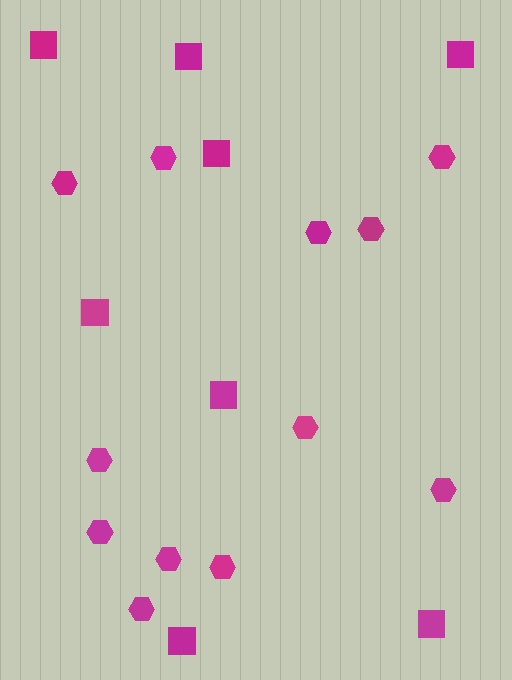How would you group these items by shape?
There are 2 groups: one group of squares (8) and one group of hexagons (12).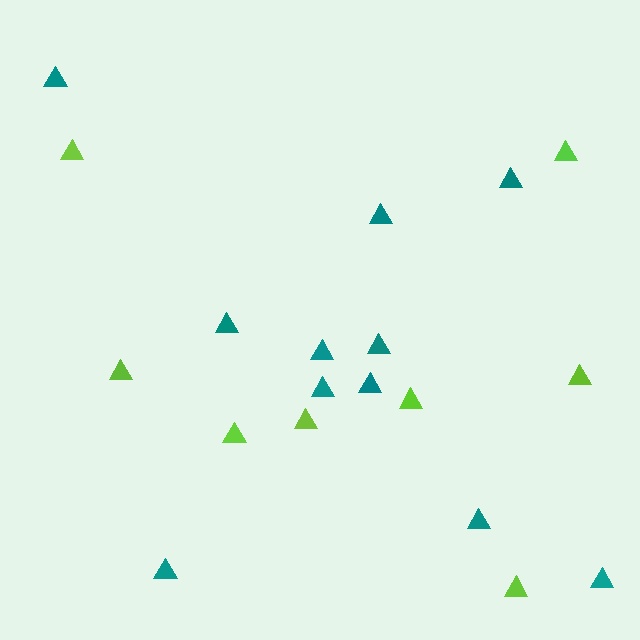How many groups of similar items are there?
There are 2 groups: one group of lime triangles (8) and one group of teal triangles (11).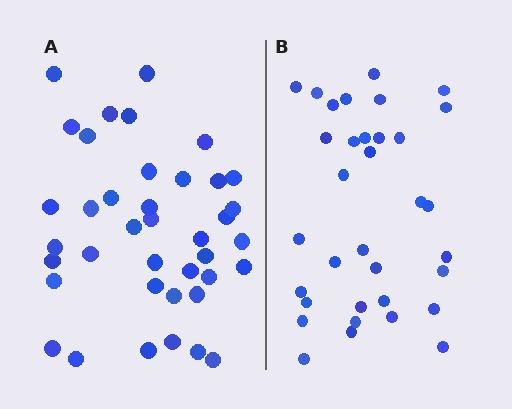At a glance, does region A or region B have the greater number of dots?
Region A (the left region) has more dots.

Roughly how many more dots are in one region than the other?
Region A has about 5 more dots than region B.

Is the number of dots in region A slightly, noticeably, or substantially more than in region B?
Region A has only slightly more — the two regions are fairly close. The ratio is roughly 1.1 to 1.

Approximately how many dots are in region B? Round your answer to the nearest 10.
About 30 dots. (The exact count is 34, which rounds to 30.)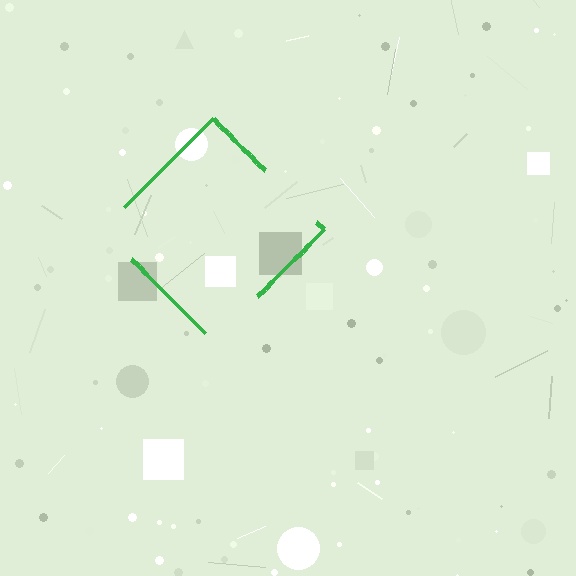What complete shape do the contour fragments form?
The contour fragments form a diamond.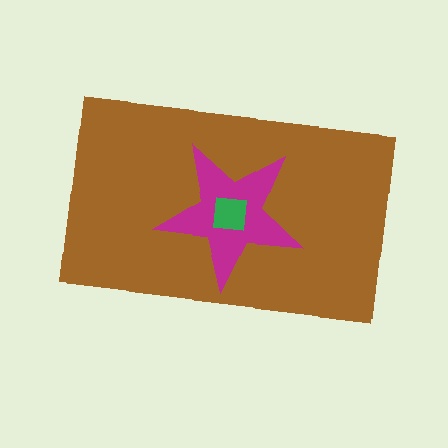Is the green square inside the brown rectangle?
Yes.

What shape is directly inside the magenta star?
The green square.